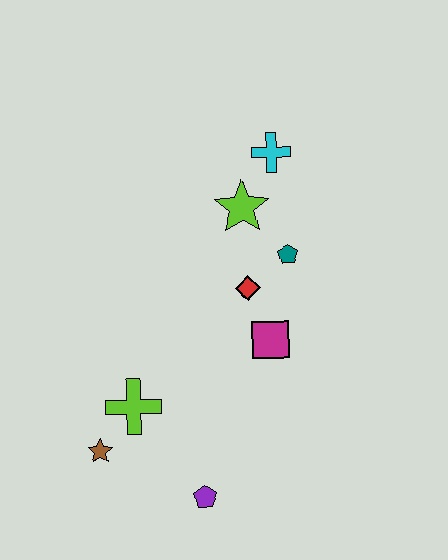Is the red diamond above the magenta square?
Yes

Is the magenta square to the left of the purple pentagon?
No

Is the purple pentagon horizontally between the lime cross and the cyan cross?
Yes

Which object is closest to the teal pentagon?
The red diamond is closest to the teal pentagon.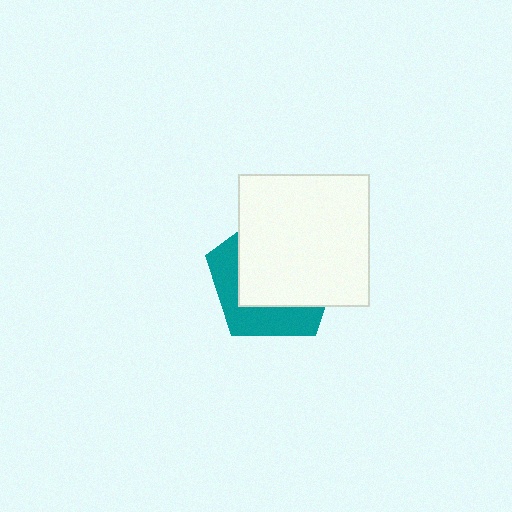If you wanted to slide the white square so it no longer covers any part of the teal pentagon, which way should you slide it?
Slide it toward the upper-right — that is the most direct way to separate the two shapes.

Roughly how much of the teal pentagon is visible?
A small part of it is visible (roughly 34%).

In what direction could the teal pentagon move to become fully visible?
The teal pentagon could move toward the lower-left. That would shift it out from behind the white square entirely.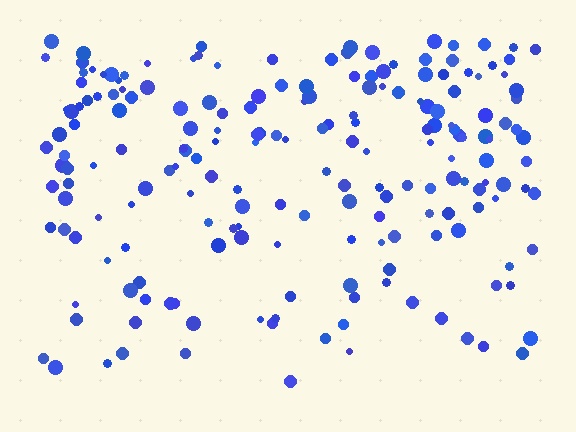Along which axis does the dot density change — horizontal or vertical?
Vertical.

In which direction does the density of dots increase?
From bottom to top, with the top side densest.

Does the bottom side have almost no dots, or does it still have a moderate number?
Still a moderate number, just noticeably fewer than the top.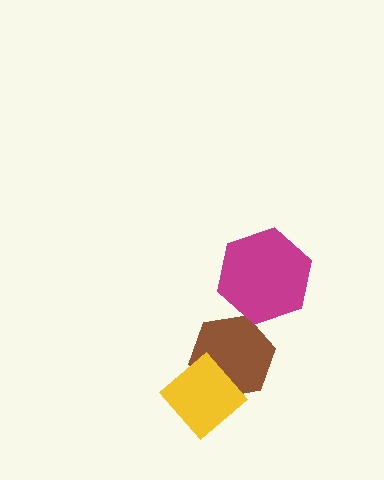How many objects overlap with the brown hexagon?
1 object overlaps with the brown hexagon.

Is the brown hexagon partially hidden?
Yes, it is partially covered by another shape.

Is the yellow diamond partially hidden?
No, no other shape covers it.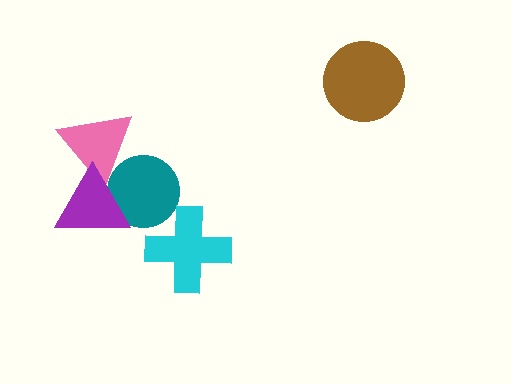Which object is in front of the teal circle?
The purple triangle is in front of the teal circle.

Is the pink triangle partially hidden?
Yes, it is partially covered by another shape.